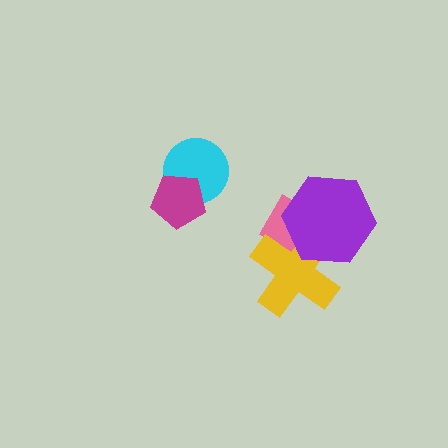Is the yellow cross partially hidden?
Yes, it is partially covered by another shape.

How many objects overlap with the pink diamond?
2 objects overlap with the pink diamond.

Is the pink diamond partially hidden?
Yes, it is partially covered by another shape.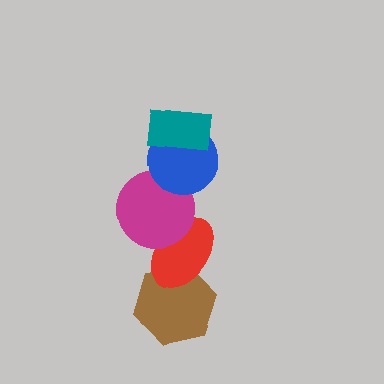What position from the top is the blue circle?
The blue circle is 2nd from the top.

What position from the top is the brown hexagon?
The brown hexagon is 5th from the top.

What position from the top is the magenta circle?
The magenta circle is 3rd from the top.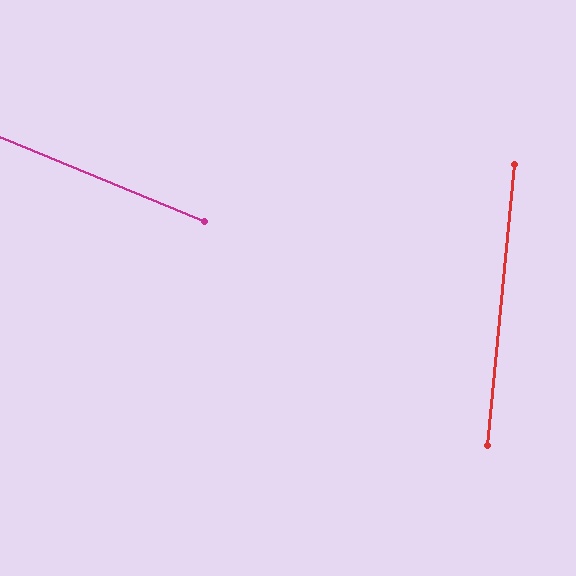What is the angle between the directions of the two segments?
Approximately 73 degrees.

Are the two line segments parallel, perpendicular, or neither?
Neither parallel nor perpendicular — they differ by about 73°.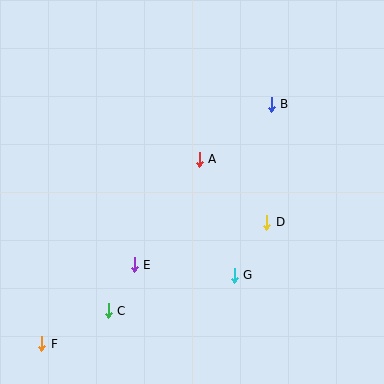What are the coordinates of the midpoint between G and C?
The midpoint between G and C is at (171, 293).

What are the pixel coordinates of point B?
Point B is at (271, 104).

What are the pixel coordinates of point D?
Point D is at (267, 222).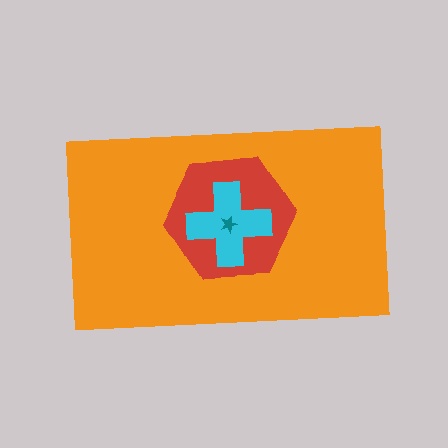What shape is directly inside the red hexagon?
The cyan cross.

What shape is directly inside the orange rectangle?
The red hexagon.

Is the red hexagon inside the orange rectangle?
Yes.